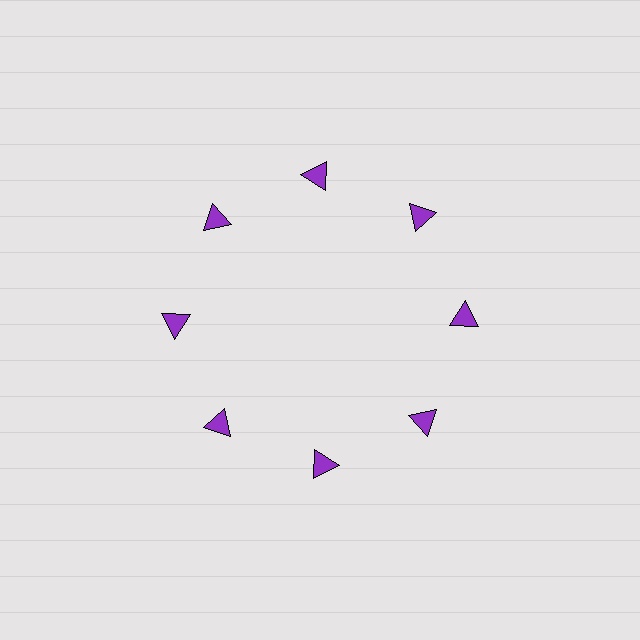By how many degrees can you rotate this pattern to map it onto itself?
The pattern maps onto itself every 45 degrees of rotation.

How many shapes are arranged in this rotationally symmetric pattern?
There are 8 shapes, arranged in 8 groups of 1.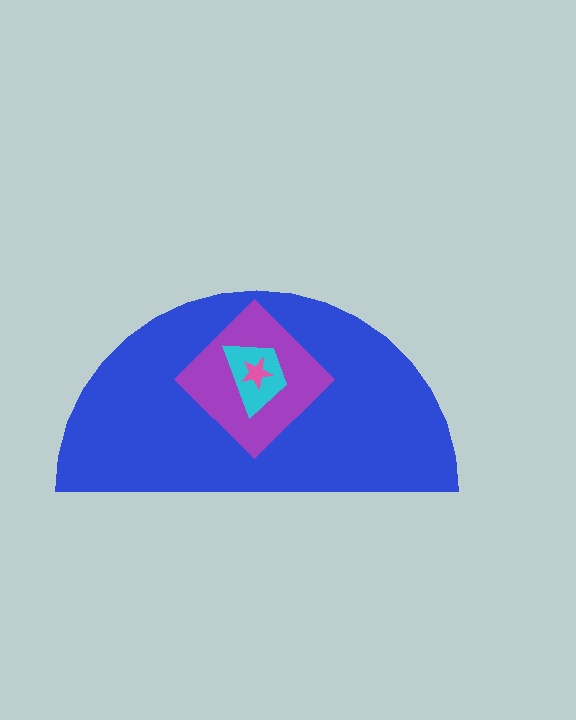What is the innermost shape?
The pink star.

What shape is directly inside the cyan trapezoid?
The pink star.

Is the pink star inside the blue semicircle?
Yes.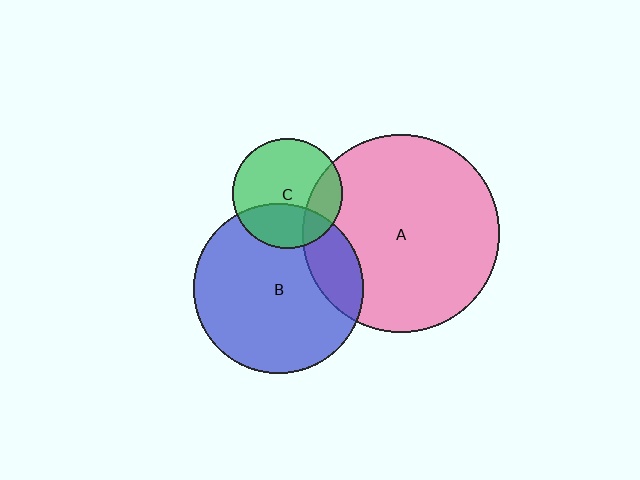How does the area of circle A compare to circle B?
Approximately 1.3 times.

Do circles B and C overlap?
Yes.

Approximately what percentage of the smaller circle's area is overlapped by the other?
Approximately 30%.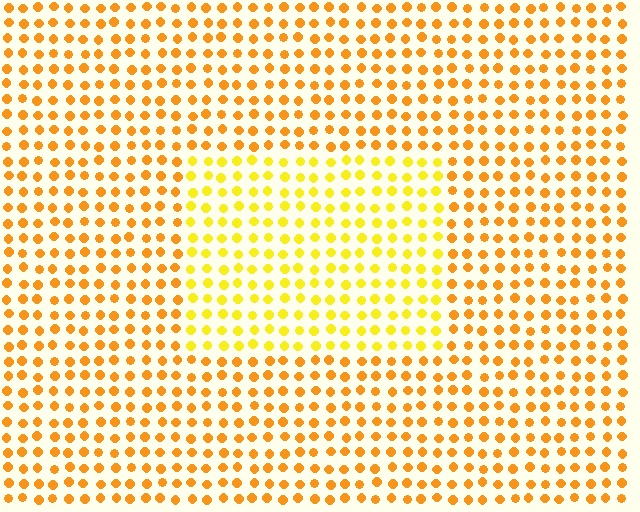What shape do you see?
I see a rectangle.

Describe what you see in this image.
The image is filled with small orange elements in a uniform arrangement. A rectangle-shaped region is visible where the elements are tinted to a slightly different hue, forming a subtle color boundary.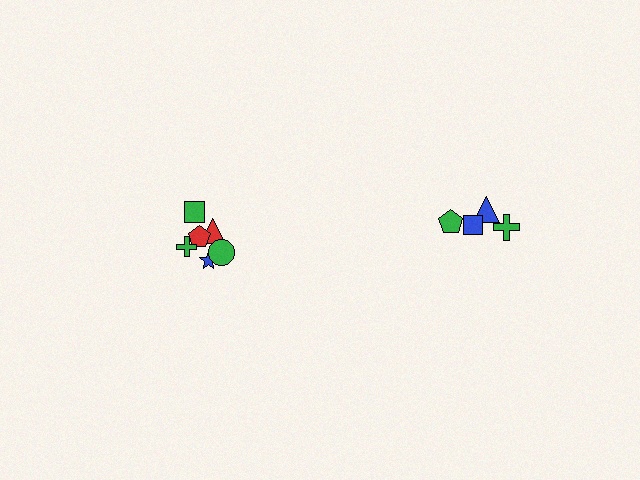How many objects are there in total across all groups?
There are 10 objects.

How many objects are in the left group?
There are 6 objects.